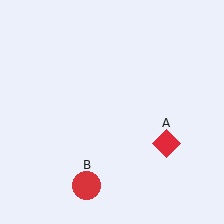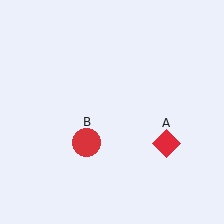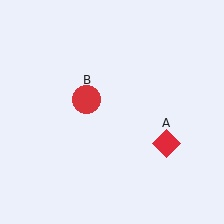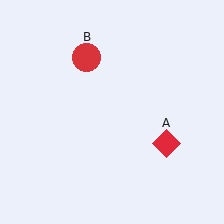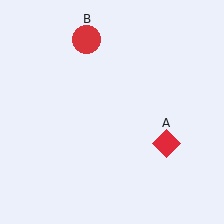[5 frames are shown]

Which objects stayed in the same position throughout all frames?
Red diamond (object A) remained stationary.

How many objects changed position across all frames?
1 object changed position: red circle (object B).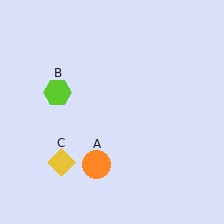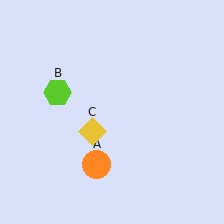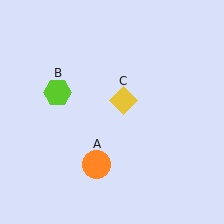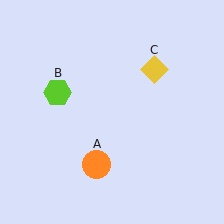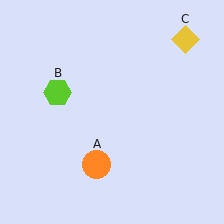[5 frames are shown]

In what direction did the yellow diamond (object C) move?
The yellow diamond (object C) moved up and to the right.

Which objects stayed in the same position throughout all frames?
Orange circle (object A) and lime hexagon (object B) remained stationary.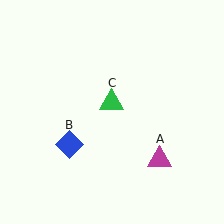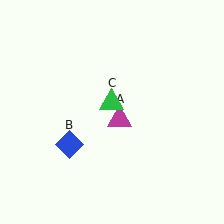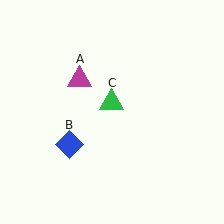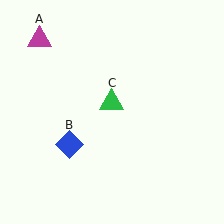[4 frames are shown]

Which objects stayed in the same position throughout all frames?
Blue diamond (object B) and green triangle (object C) remained stationary.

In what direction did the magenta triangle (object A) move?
The magenta triangle (object A) moved up and to the left.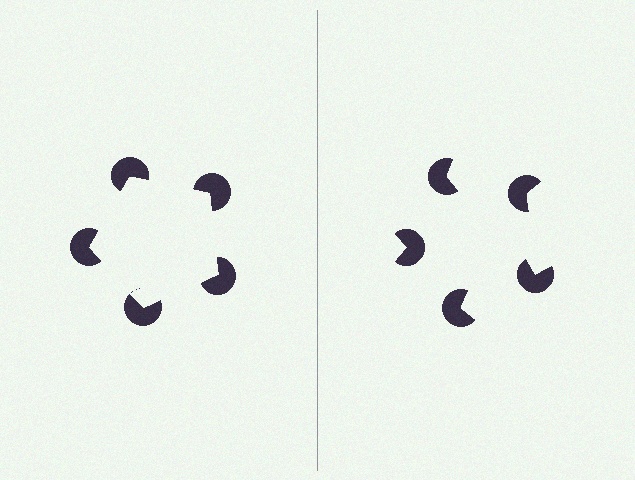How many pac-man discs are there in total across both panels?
10 — 5 on each side.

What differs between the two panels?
The pac-man discs are positioned identically on both sides; only the wedge orientations differ. On the left they align to a pentagon; on the right they are misaligned.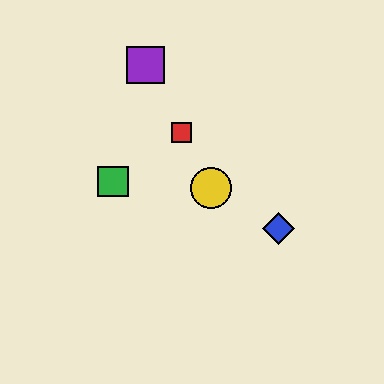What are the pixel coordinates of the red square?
The red square is at (181, 133).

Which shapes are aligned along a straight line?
The red square, the yellow circle, the purple square are aligned along a straight line.